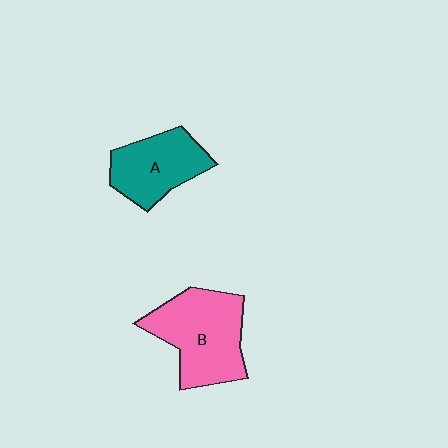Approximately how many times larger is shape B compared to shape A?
Approximately 1.4 times.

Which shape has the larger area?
Shape B (pink).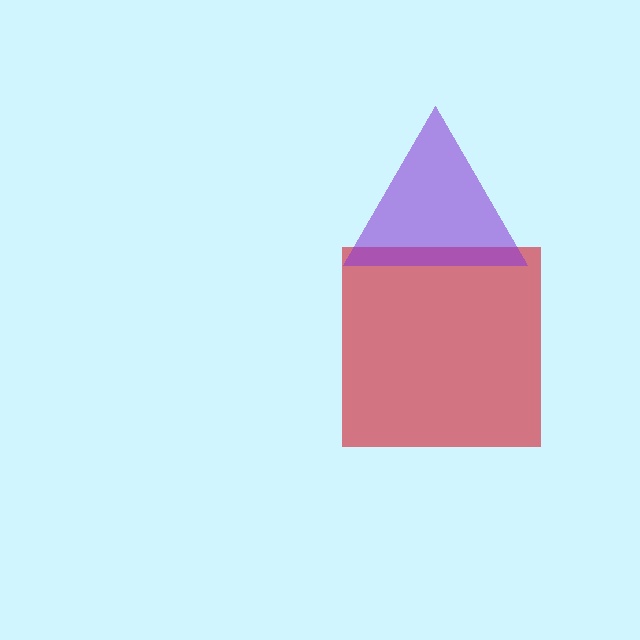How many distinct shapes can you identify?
There are 2 distinct shapes: a red square, a purple triangle.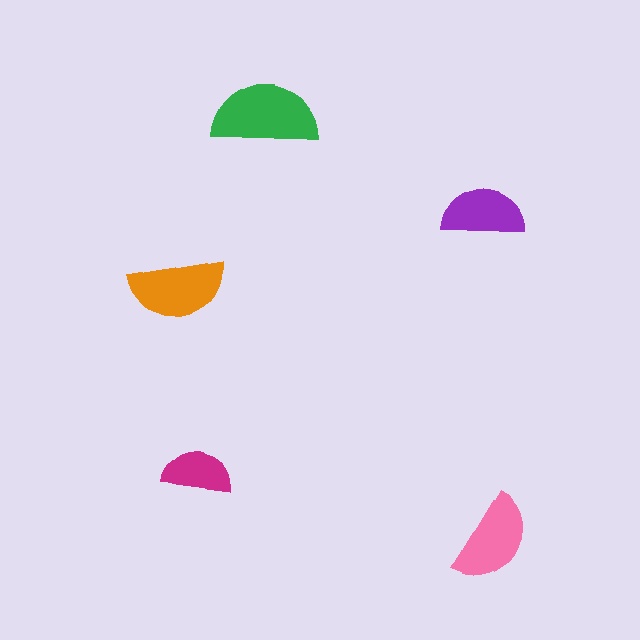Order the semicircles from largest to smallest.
the green one, the orange one, the pink one, the purple one, the magenta one.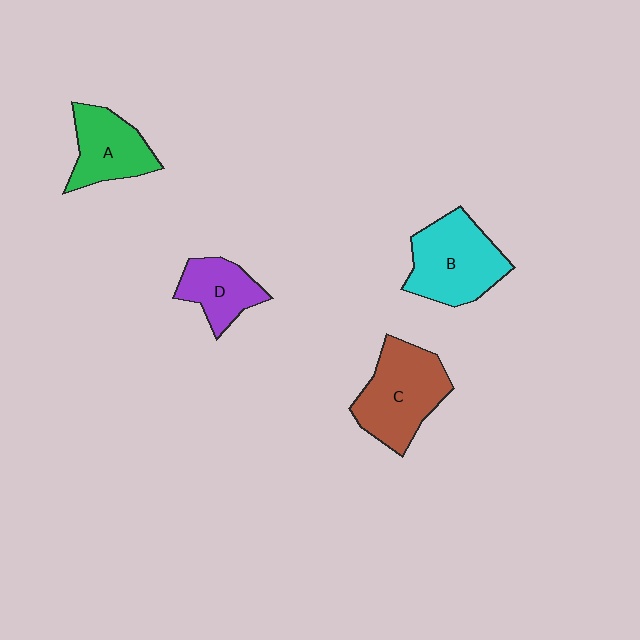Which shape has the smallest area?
Shape D (purple).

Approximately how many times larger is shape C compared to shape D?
Approximately 1.7 times.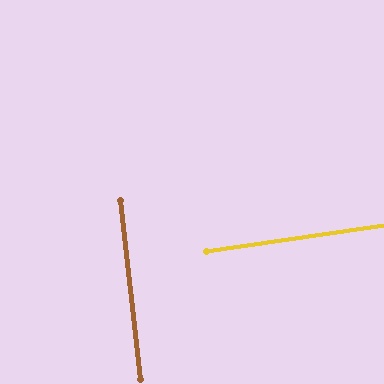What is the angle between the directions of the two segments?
Approximately 88 degrees.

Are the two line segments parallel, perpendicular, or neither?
Perpendicular — they meet at approximately 88°.